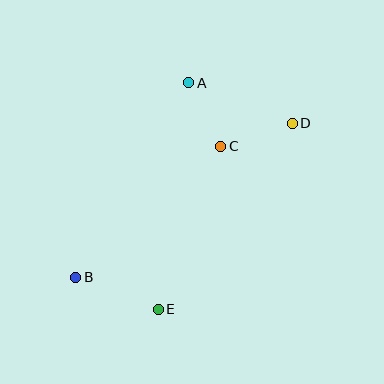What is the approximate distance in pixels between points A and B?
The distance between A and B is approximately 225 pixels.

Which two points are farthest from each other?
Points B and D are farthest from each other.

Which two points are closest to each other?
Points A and C are closest to each other.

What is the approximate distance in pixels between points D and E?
The distance between D and E is approximately 229 pixels.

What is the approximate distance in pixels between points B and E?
The distance between B and E is approximately 89 pixels.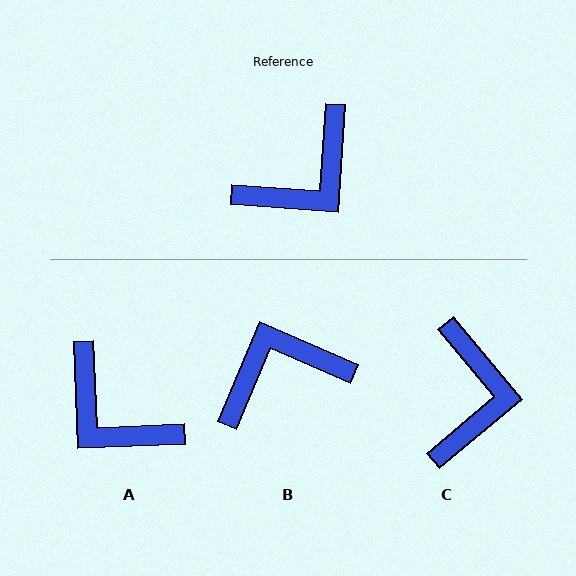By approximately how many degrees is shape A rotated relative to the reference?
Approximately 84 degrees clockwise.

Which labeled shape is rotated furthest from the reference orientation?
B, about 161 degrees away.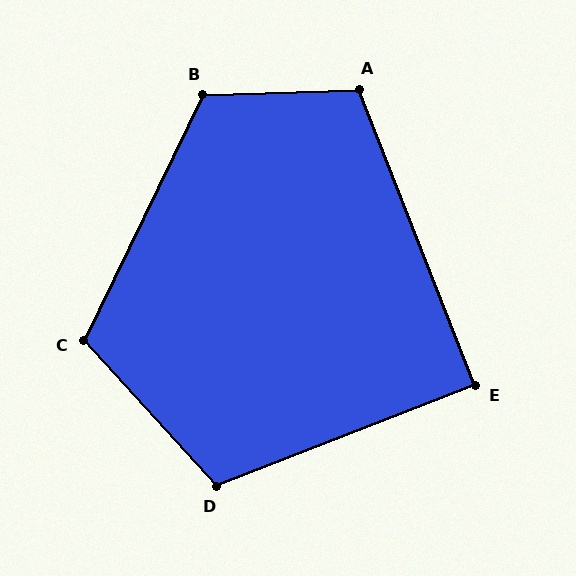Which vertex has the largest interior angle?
B, at approximately 118 degrees.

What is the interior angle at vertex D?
Approximately 111 degrees (obtuse).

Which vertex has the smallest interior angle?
E, at approximately 90 degrees.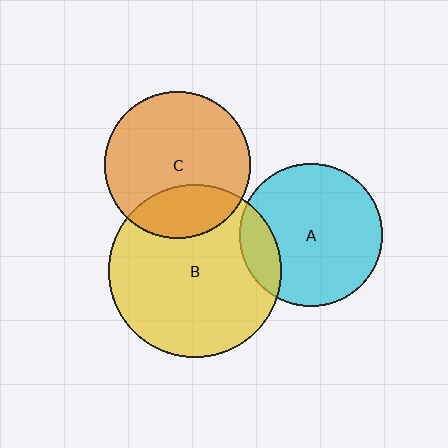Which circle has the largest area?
Circle B (yellow).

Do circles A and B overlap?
Yes.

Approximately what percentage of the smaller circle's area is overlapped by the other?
Approximately 15%.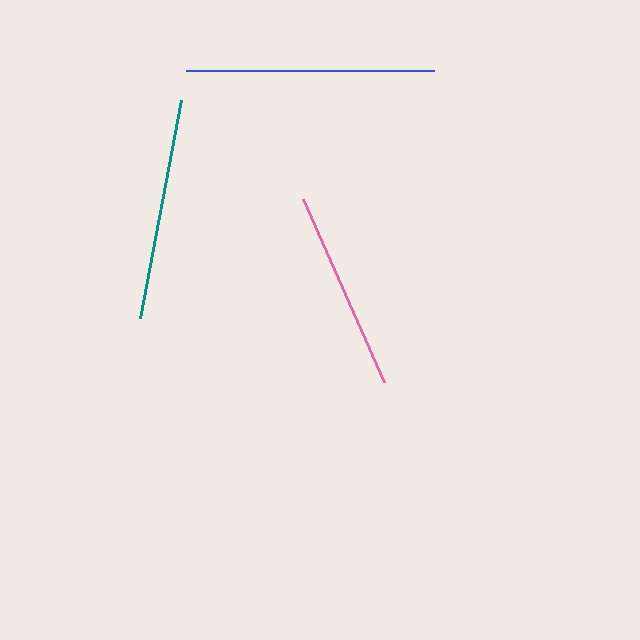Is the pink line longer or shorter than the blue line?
The blue line is longer than the pink line.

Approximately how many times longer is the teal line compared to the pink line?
The teal line is approximately 1.1 times the length of the pink line.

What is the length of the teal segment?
The teal segment is approximately 222 pixels long.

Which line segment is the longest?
The blue line is the longest at approximately 248 pixels.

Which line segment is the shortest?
The pink line is the shortest at approximately 200 pixels.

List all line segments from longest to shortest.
From longest to shortest: blue, teal, pink.